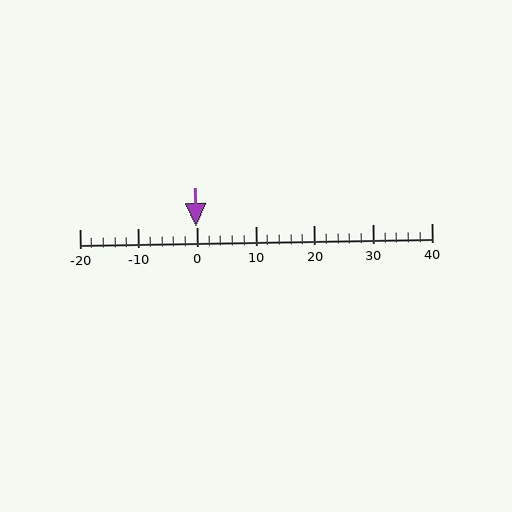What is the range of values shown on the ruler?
The ruler shows values from -20 to 40.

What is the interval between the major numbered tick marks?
The major tick marks are spaced 10 units apart.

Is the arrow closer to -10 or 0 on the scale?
The arrow is closer to 0.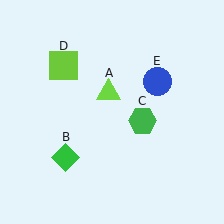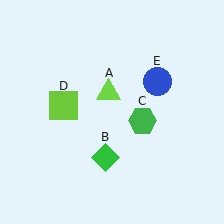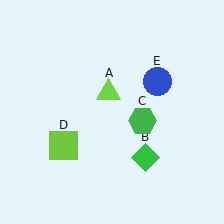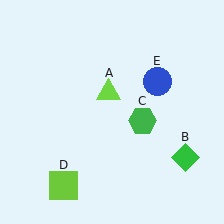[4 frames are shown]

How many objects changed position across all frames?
2 objects changed position: green diamond (object B), lime square (object D).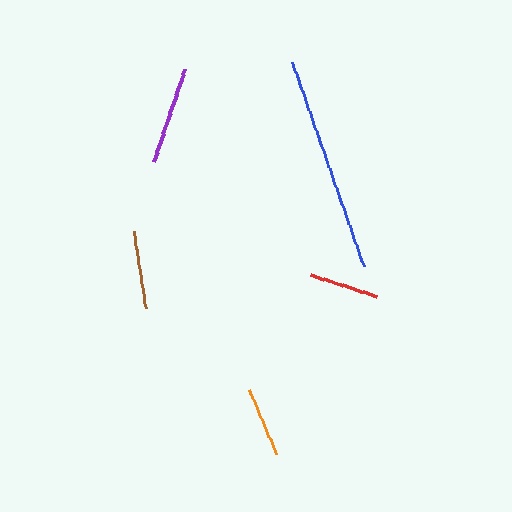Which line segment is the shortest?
The red line is the shortest at approximately 69 pixels.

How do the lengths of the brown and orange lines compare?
The brown and orange lines are approximately the same length.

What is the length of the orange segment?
The orange segment is approximately 71 pixels long.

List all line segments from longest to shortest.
From longest to shortest: blue, purple, brown, orange, red.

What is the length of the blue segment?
The blue segment is approximately 217 pixels long.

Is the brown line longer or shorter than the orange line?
The brown line is longer than the orange line.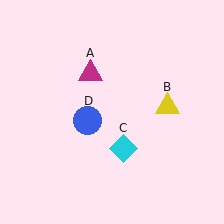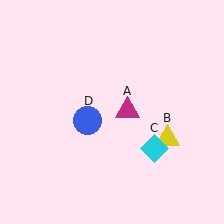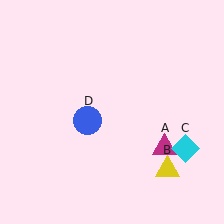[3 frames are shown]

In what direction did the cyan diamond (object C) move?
The cyan diamond (object C) moved right.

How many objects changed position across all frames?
3 objects changed position: magenta triangle (object A), yellow triangle (object B), cyan diamond (object C).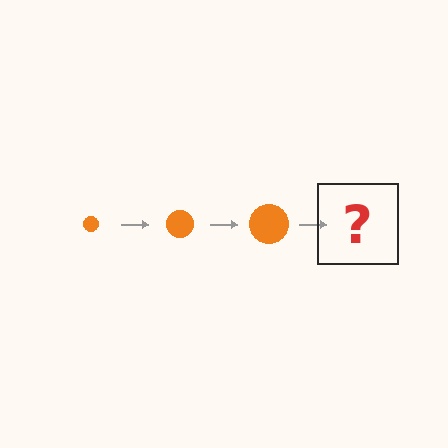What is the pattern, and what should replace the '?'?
The pattern is that the circle gets progressively larger each step. The '?' should be an orange circle, larger than the previous one.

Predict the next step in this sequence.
The next step is an orange circle, larger than the previous one.